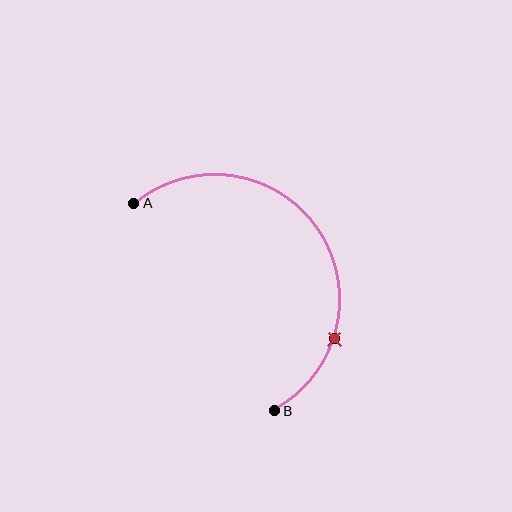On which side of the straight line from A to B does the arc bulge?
The arc bulges above and to the right of the straight line connecting A and B.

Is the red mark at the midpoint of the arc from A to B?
No. The red mark lies on the arc but is closer to endpoint B. The arc midpoint would be at the point on the curve equidistant along the arc from both A and B.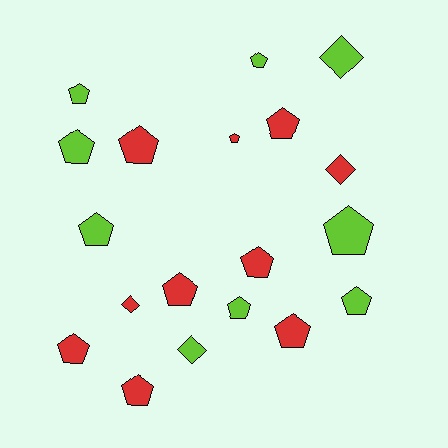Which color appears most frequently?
Red, with 10 objects.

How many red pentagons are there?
There are 8 red pentagons.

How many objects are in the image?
There are 19 objects.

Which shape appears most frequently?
Pentagon, with 15 objects.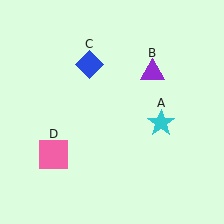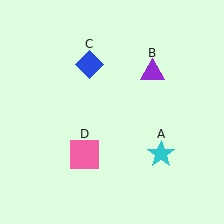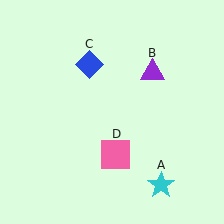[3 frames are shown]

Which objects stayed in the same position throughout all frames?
Purple triangle (object B) and blue diamond (object C) remained stationary.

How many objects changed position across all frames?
2 objects changed position: cyan star (object A), pink square (object D).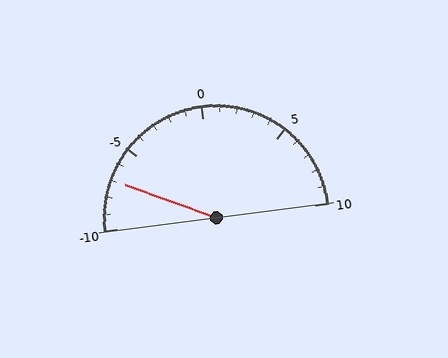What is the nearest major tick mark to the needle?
The nearest major tick mark is -5.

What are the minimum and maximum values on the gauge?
The gauge ranges from -10 to 10.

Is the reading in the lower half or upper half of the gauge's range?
The reading is in the lower half of the range (-10 to 10).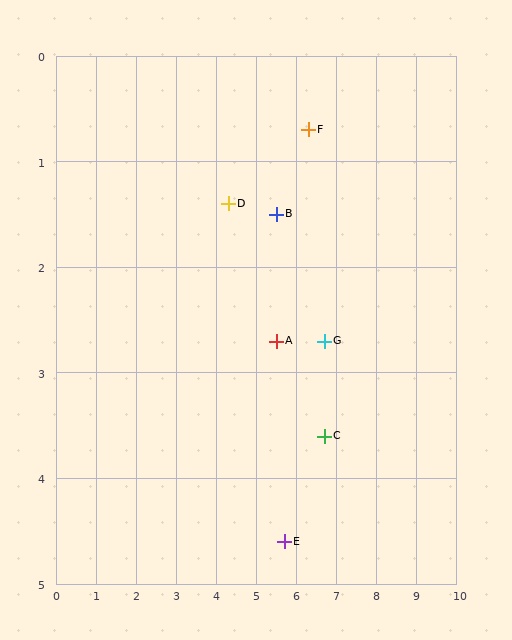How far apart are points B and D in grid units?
Points B and D are about 1.2 grid units apart.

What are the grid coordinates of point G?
Point G is at approximately (6.7, 2.7).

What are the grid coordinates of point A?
Point A is at approximately (5.5, 2.7).